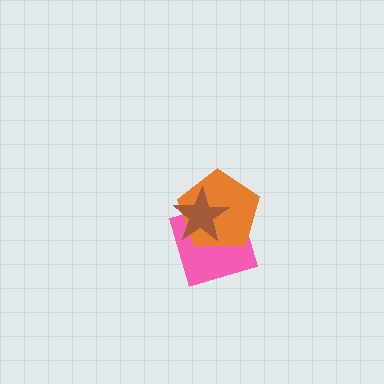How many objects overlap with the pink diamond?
2 objects overlap with the pink diamond.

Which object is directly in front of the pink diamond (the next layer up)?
The orange pentagon is directly in front of the pink diamond.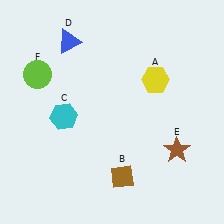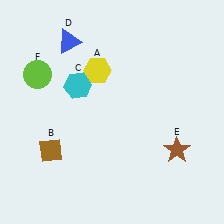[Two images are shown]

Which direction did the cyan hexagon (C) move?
The cyan hexagon (C) moved up.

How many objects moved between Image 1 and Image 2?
3 objects moved between the two images.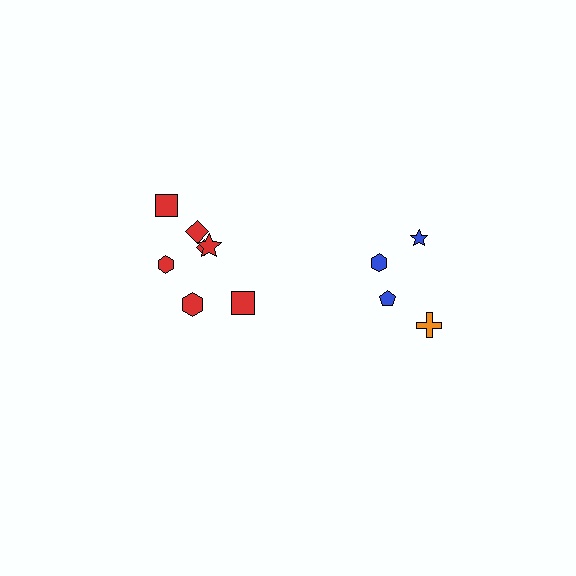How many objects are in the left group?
There are 7 objects.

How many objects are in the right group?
There are 4 objects.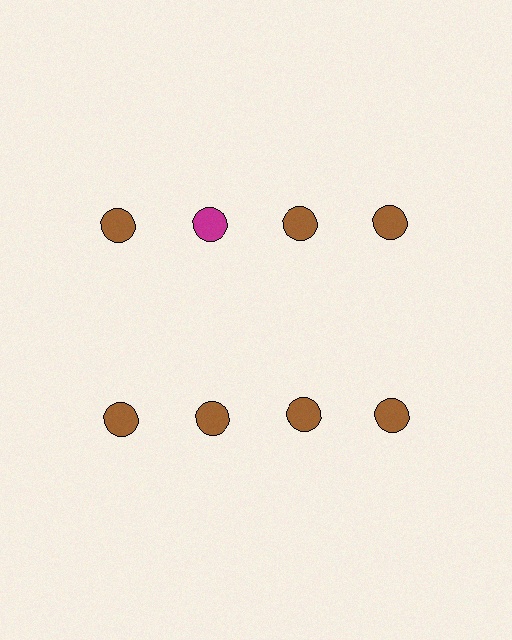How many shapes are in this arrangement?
There are 8 shapes arranged in a grid pattern.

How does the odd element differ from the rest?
It has a different color: magenta instead of brown.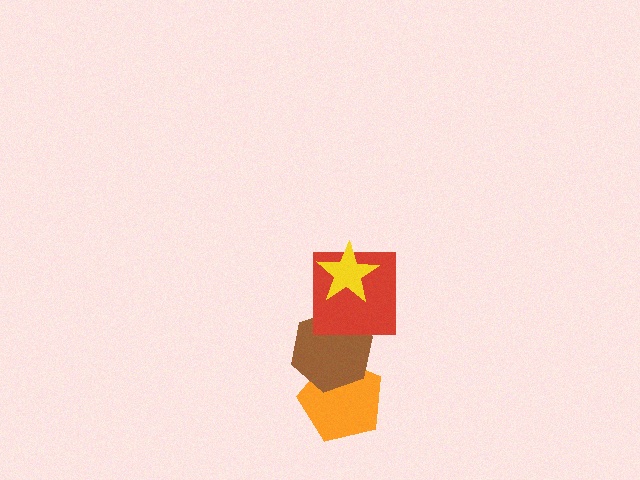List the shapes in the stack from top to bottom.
From top to bottom: the yellow star, the red square, the brown hexagon, the orange pentagon.